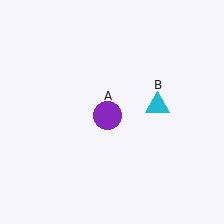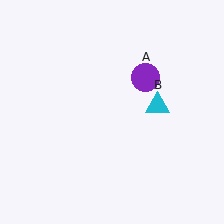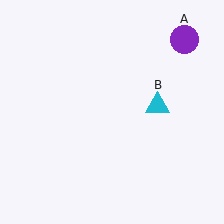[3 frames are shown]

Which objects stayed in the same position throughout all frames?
Cyan triangle (object B) remained stationary.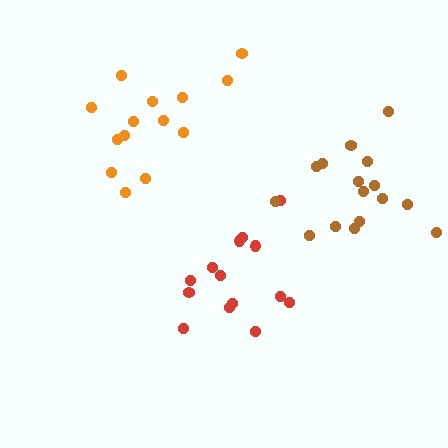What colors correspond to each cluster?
The clusters are colored: red, brown, orange.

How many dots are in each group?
Group 1: 14 dots, Group 2: 16 dots, Group 3: 14 dots (44 total).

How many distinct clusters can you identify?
There are 3 distinct clusters.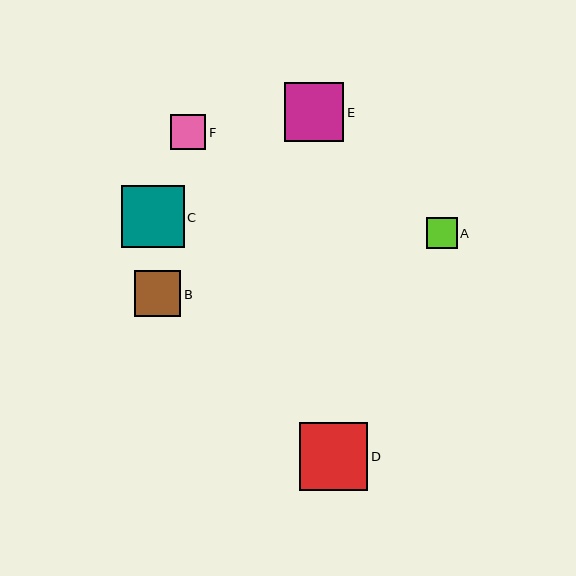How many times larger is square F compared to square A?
Square F is approximately 1.2 times the size of square A.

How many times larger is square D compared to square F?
Square D is approximately 1.9 times the size of square F.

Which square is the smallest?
Square A is the smallest with a size of approximately 30 pixels.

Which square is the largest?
Square D is the largest with a size of approximately 68 pixels.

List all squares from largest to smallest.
From largest to smallest: D, C, E, B, F, A.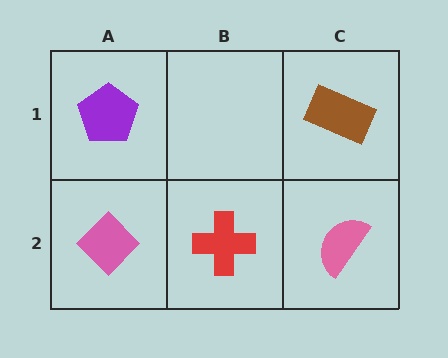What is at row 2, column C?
A pink semicircle.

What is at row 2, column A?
A pink diamond.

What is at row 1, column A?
A purple pentagon.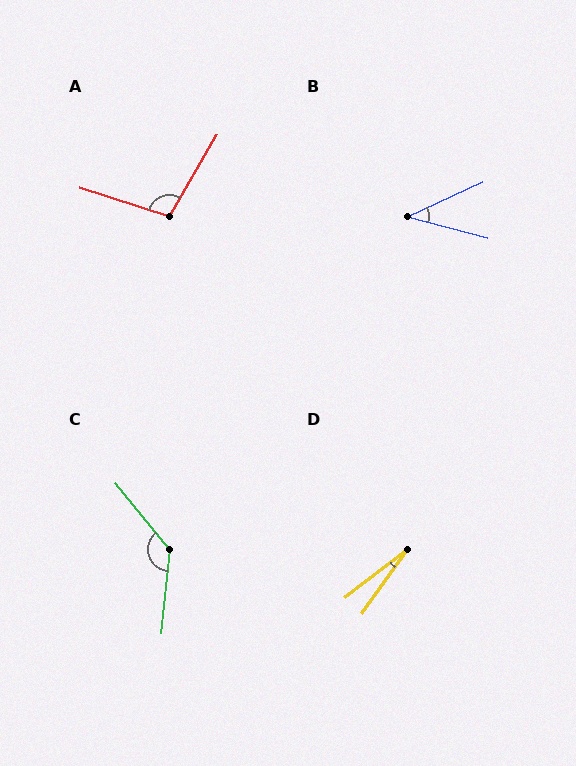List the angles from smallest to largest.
D (17°), B (39°), A (102°), C (135°).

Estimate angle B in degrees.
Approximately 39 degrees.